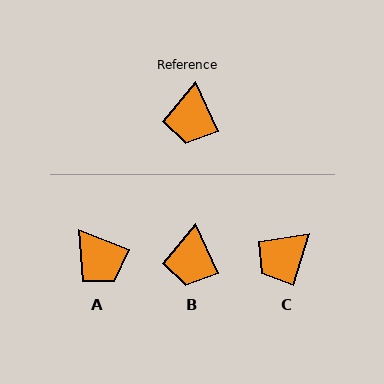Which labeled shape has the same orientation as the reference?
B.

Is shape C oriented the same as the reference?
No, it is off by about 41 degrees.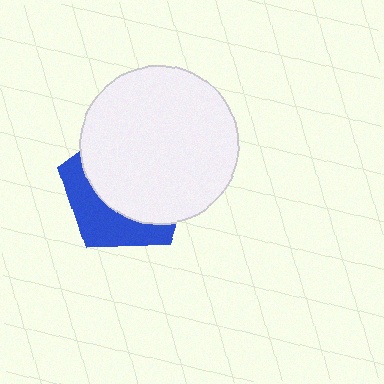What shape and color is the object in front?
The object in front is a white circle.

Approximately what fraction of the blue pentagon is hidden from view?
Roughly 66% of the blue pentagon is hidden behind the white circle.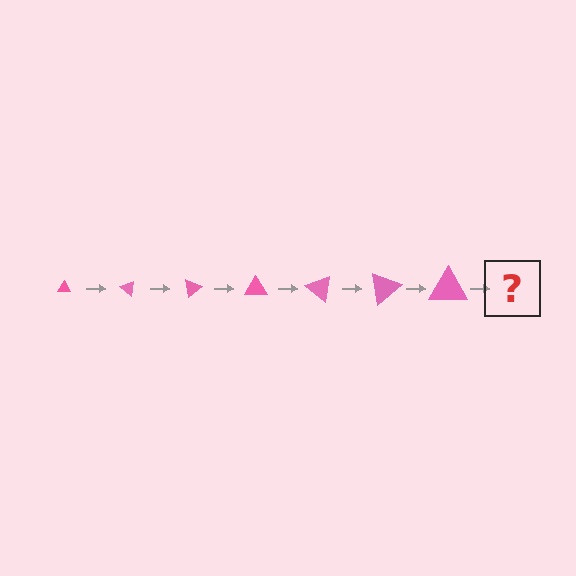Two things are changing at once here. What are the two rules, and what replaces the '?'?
The two rules are that the triangle grows larger each step and it rotates 40 degrees each step. The '?' should be a triangle, larger than the previous one and rotated 280 degrees from the start.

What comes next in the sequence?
The next element should be a triangle, larger than the previous one and rotated 280 degrees from the start.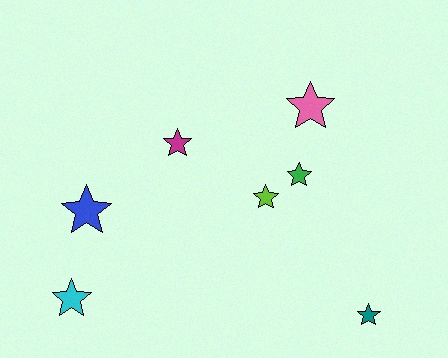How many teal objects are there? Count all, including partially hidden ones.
There is 1 teal object.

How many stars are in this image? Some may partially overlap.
There are 7 stars.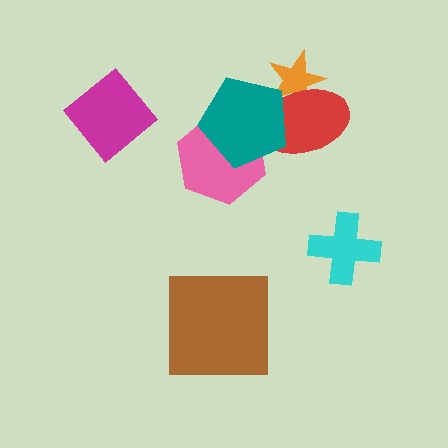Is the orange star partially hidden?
Yes, it is partially covered by another shape.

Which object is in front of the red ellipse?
The teal pentagon is in front of the red ellipse.